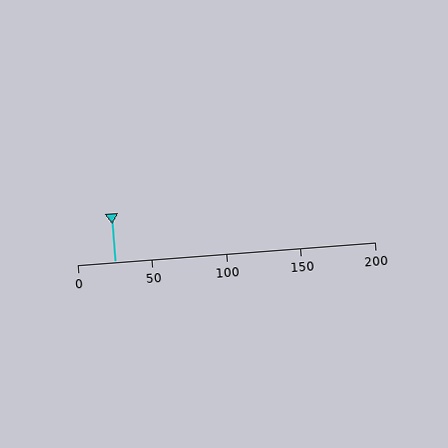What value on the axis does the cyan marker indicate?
The marker indicates approximately 25.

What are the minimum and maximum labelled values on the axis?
The axis runs from 0 to 200.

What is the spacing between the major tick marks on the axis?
The major ticks are spaced 50 apart.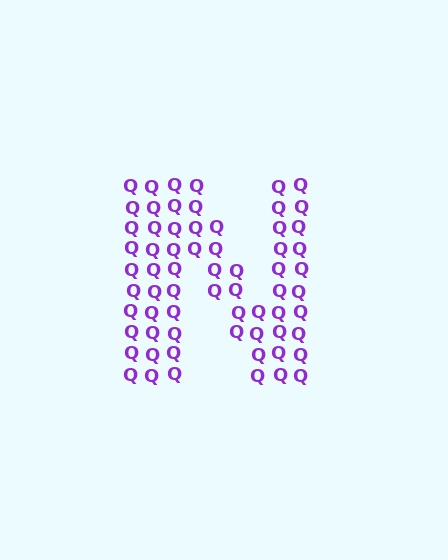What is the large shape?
The large shape is the letter N.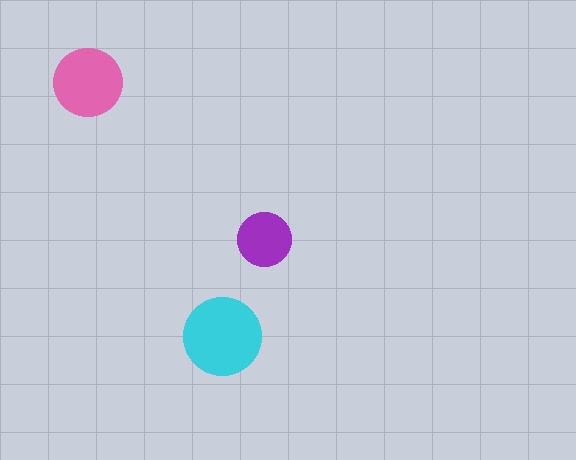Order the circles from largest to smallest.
the cyan one, the pink one, the purple one.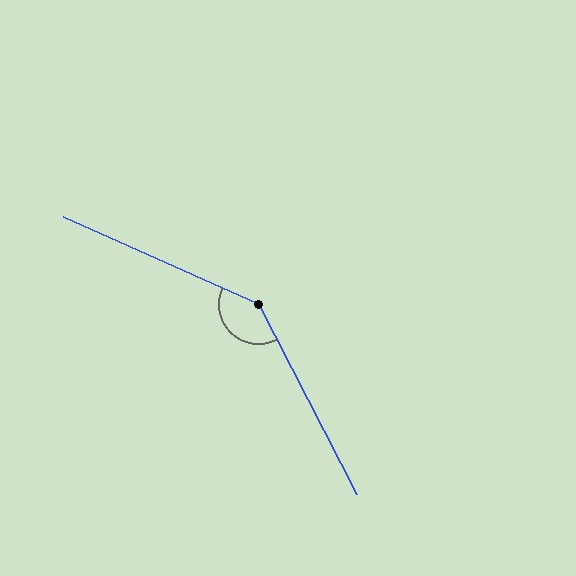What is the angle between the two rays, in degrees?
Approximately 141 degrees.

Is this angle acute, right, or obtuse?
It is obtuse.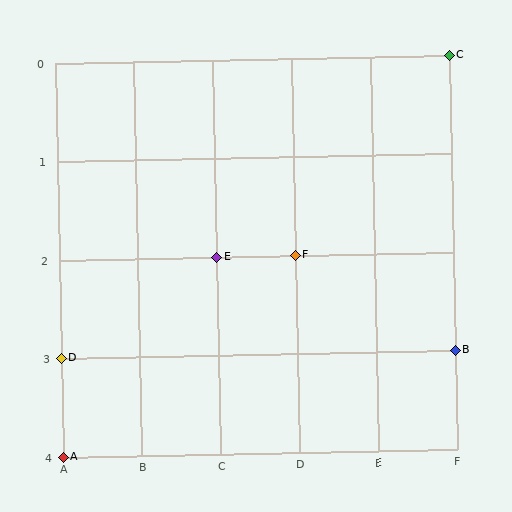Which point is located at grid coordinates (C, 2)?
Point E is at (C, 2).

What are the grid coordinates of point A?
Point A is at grid coordinates (A, 4).